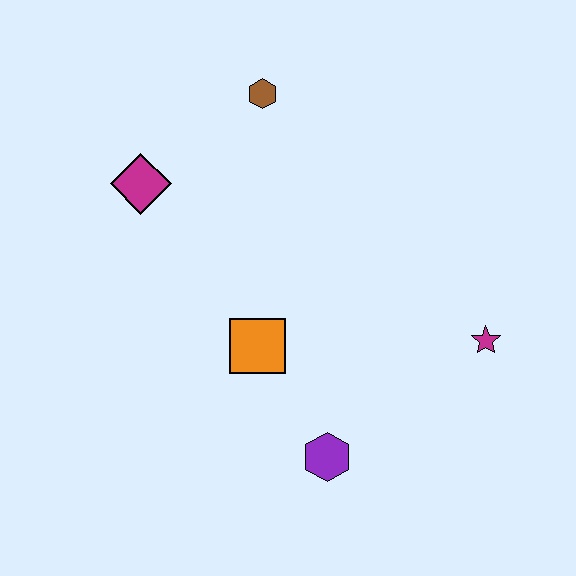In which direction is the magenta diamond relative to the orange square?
The magenta diamond is above the orange square.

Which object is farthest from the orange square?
The brown hexagon is farthest from the orange square.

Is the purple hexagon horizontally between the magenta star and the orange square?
Yes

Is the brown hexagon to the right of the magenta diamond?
Yes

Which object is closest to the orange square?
The purple hexagon is closest to the orange square.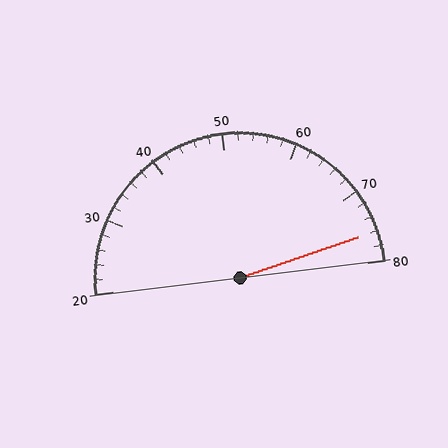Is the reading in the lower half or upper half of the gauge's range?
The reading is in the upper half of the range (20 to 80).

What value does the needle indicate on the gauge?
The needle indicates approximately 76.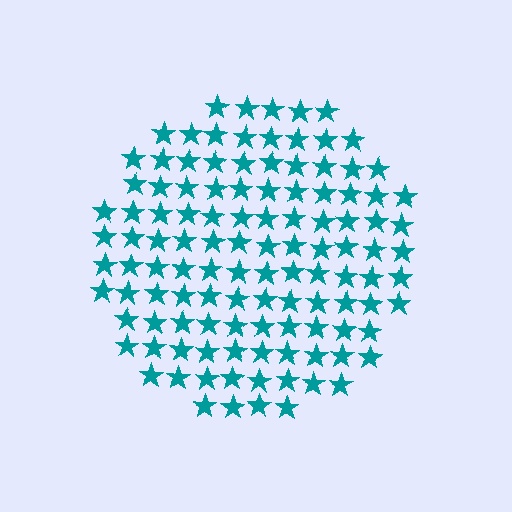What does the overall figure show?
The overall figure shows a circle.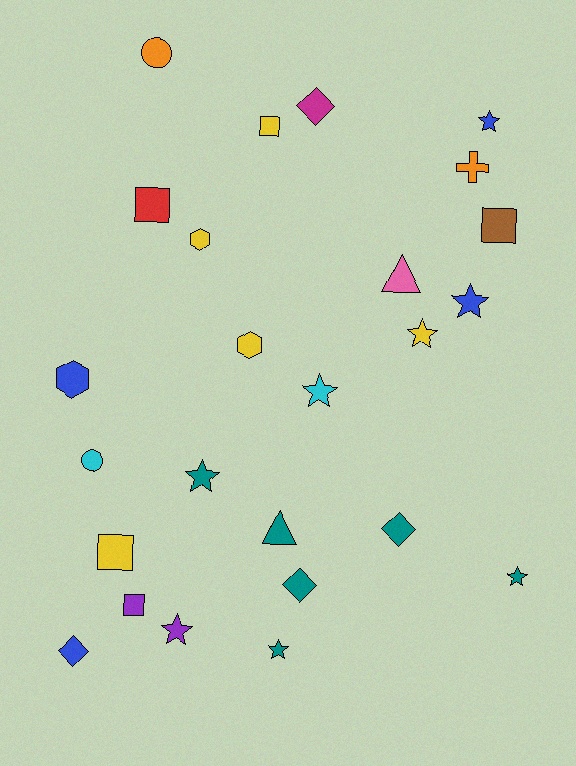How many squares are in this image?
There are 5 squares.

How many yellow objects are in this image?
There are 5 yellow objects.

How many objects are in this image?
There are 25 objects.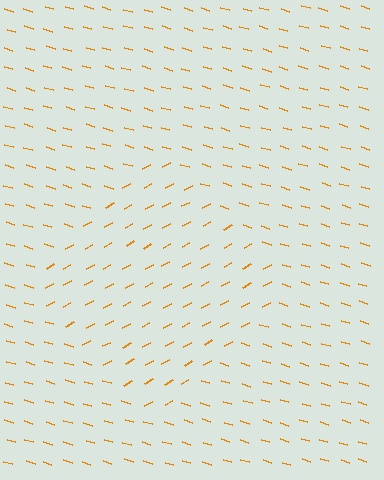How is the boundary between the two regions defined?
The boundary is defined purely by a change in line orientation (approximately 45 degrees difference). All lines are the same color and thickness.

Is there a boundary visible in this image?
Yes, there is a texture boundary formed by a change in line orientation.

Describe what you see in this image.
The image is filled with small orange line segments. A diamond region in the image has lines oriented differently from the surrounding lines, creating a visible texture boundary.